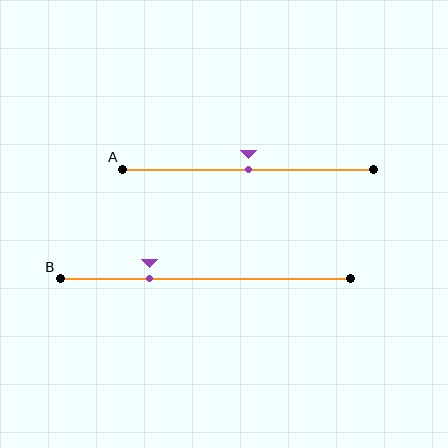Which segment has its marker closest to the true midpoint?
Segment A has its marker closest to the true midpoint.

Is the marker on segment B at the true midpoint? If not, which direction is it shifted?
No, the marker on segment B is shifted to the left by about 19% of the segment length.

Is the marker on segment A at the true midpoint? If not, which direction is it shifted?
Yes, the marker on segment A is at the true midpoint.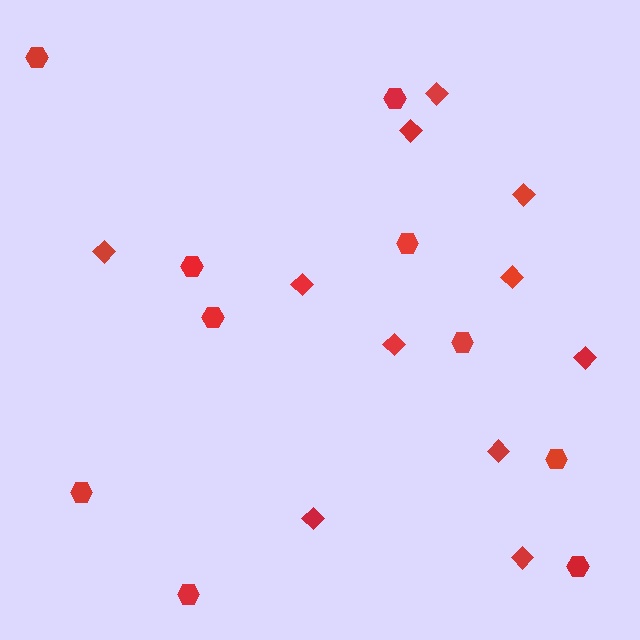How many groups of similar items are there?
There are 2 groups: one group of hexagons (10) and one group of diamonds (11).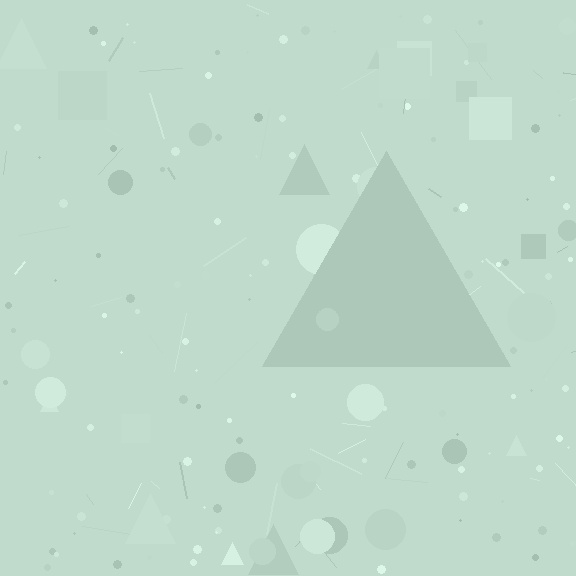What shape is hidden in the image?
A triangle is hidden in the image.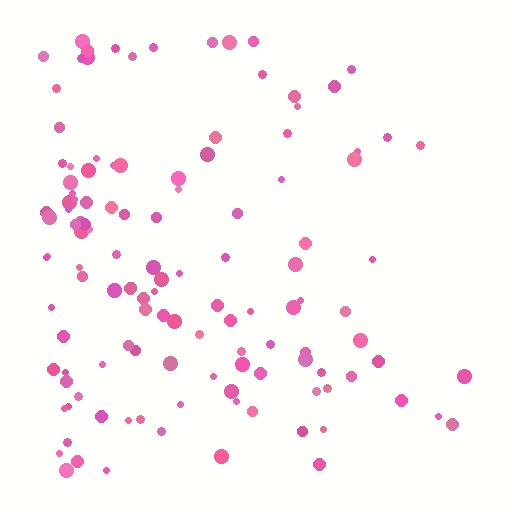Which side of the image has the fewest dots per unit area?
The right.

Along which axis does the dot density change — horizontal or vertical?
Horizontal.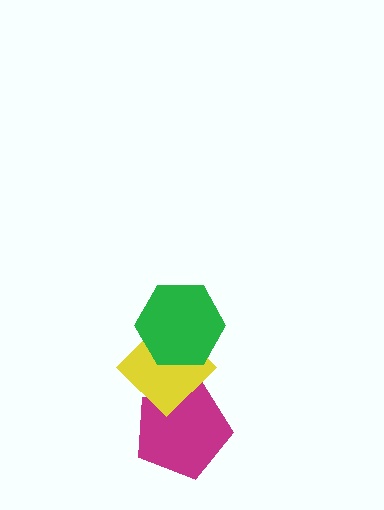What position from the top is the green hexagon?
The green hexagon is 1st from the top.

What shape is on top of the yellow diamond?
The green hexagon is on top of the yellow diamond.